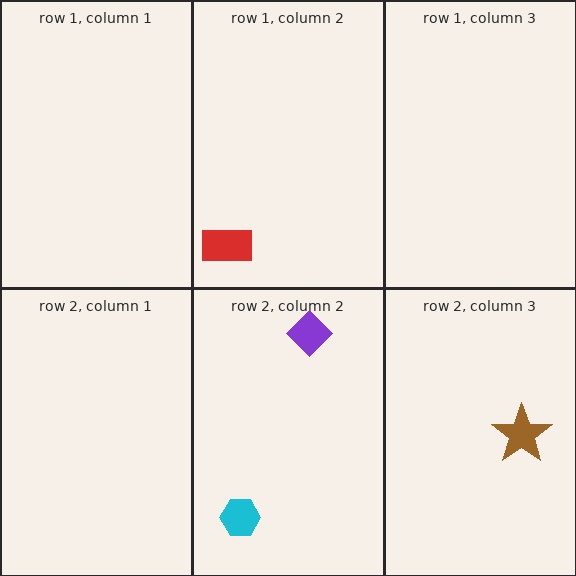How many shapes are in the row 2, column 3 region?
1.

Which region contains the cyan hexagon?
The row 2, column 2 region.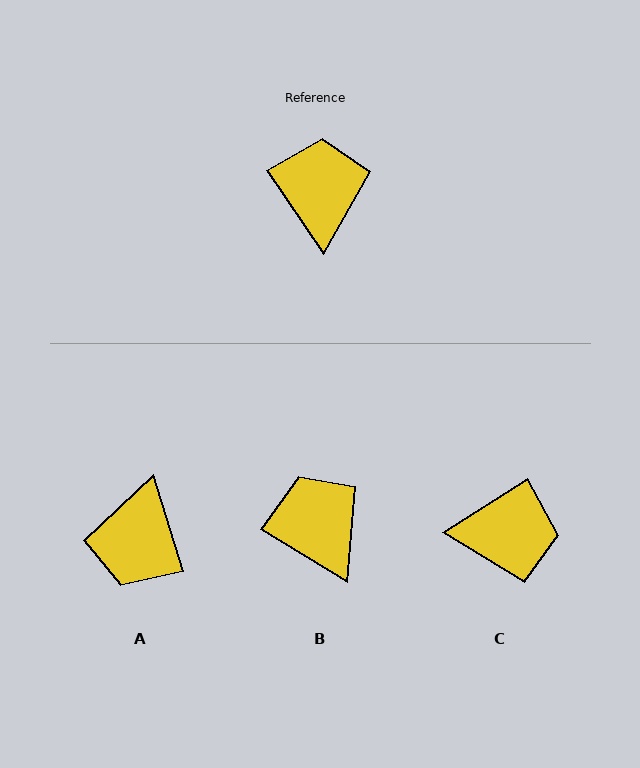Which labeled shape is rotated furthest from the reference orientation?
A, about 163 degrees away.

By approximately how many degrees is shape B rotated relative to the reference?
Approximately 25 degrees counter-clockwise.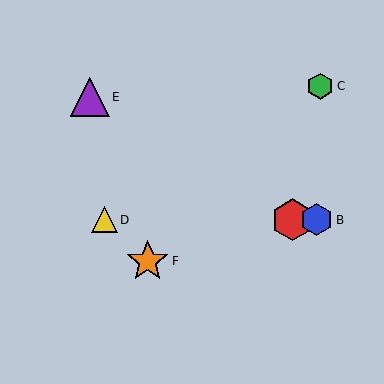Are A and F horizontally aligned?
No, A is at y≈220 and F is at y≈261.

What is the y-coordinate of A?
Object A is at y≈220.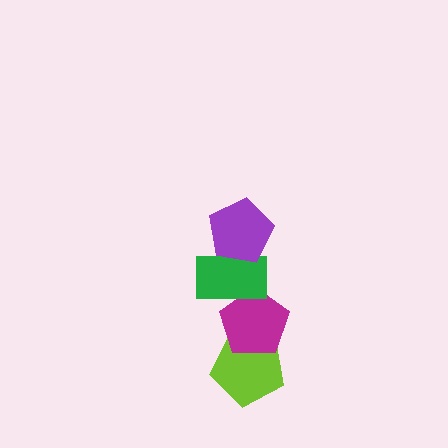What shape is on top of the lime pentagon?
The magenta pentagon is on top of the lime pentagon.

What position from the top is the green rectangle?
The green rectangle is 2nd from the top.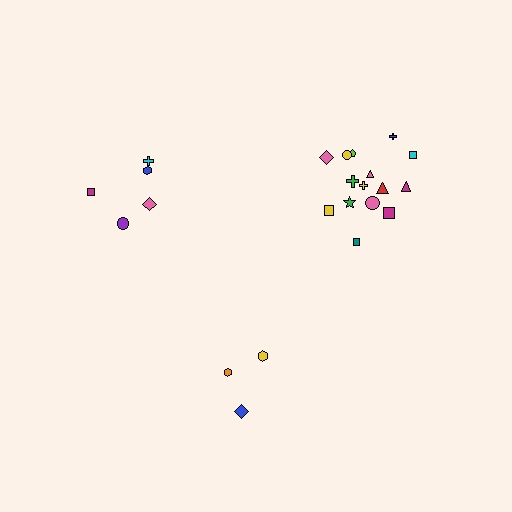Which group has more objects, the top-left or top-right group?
The top-right group.